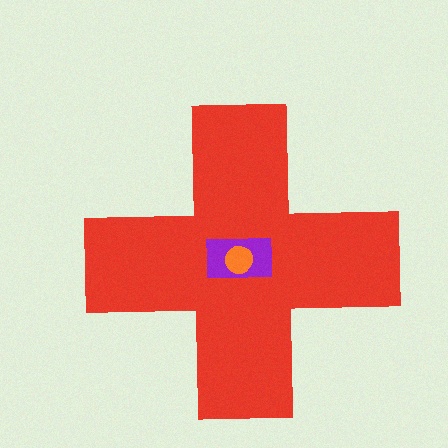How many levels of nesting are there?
3.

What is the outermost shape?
The red cross.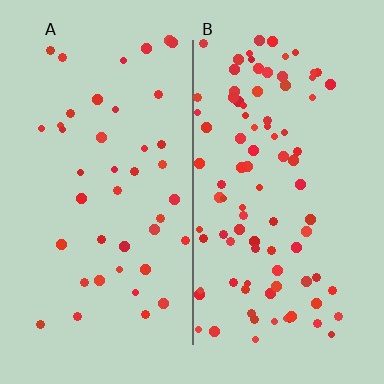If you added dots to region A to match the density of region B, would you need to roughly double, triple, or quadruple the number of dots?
Approximately double.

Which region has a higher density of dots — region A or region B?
B (the right).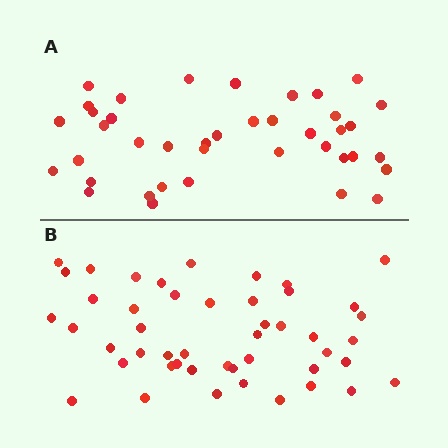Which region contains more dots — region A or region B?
Region B (the bottom region) has more dots.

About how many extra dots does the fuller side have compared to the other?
Region B has roughly 8 or so more dots than region A.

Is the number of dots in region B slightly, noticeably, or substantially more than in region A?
Region B has only slightly more — the two regions are fairly close. The ratio is roughly 1.2 to 1.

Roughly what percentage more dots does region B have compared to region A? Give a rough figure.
About 20% more.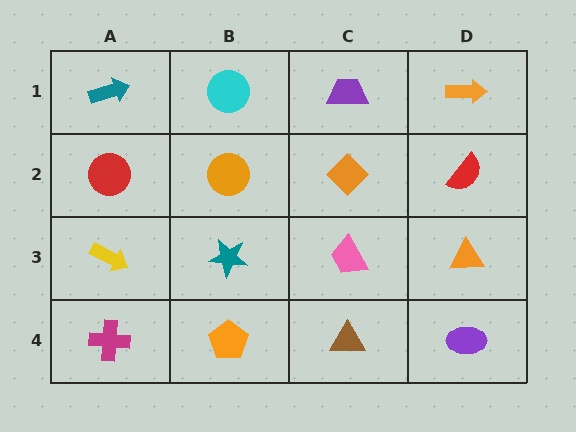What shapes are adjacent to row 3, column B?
An orange circle (row 2, column B), an orange pentagon (row 4, column B), a yellow arrow (row 3, column A), a pink trapezoid (row 3, column C).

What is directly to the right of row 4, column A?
An orange pentagon.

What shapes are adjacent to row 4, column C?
A pink trapezoid (row 3, column C), an orange pentagon (row 4, column B), a purple ellipse (row 4, column D).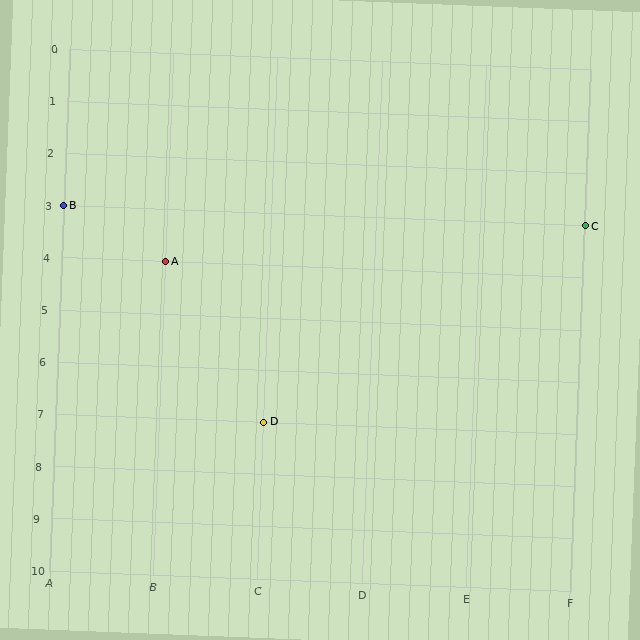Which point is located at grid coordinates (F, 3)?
Point C is at (F, 3).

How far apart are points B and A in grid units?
Points B and A are 1 column and 1 row apart (about 1.4 grid units diagonally).